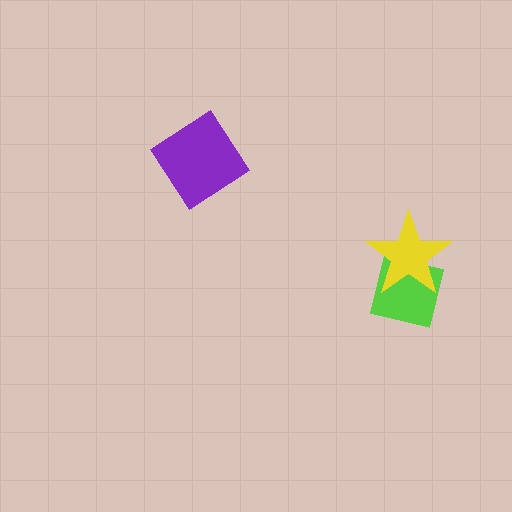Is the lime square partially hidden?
Yes, it is partially covered by another shape.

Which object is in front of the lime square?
The yellow star is in front of the lime square.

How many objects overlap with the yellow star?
1 object overlaps with the yellow star.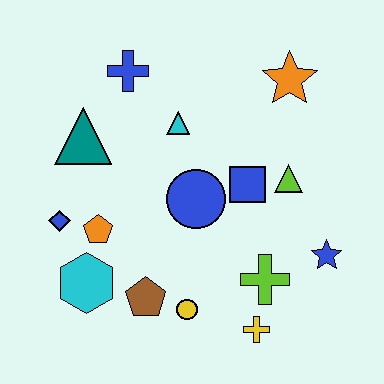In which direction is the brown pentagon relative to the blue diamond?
The brown pentagon is to the right of the blue diamond.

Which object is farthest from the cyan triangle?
The yellow cross is farthest from the cyan triangle.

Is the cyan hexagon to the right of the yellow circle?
No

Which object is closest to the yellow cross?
The lime cross is closest to the yellow cross.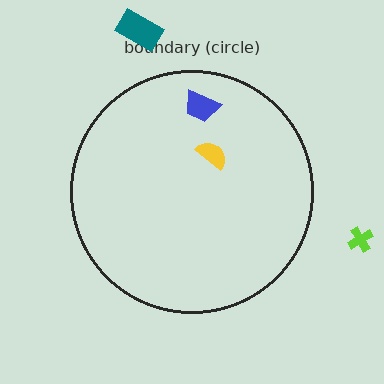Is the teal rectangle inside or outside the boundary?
Outside.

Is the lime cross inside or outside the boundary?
Outside.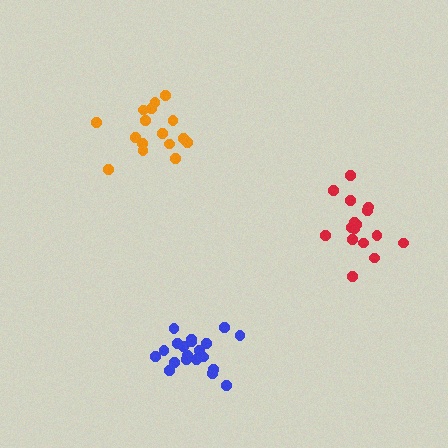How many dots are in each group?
Group 1: 16 dots, Group 2: 16 dots, Group 3: 20 dots (52 total).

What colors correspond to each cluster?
The clusters are colored: orange, red, blue.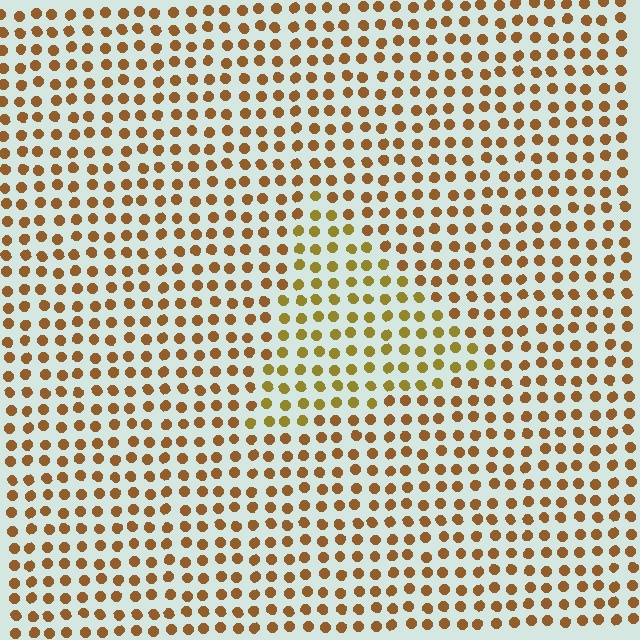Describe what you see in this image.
The image is filled with small brown elements in a uniform arrangement. A triangle-shaped region is visible where the elements are tinted to a slightly different hue, forming a subtle color boundary.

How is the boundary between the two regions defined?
The boundary is defined purely by a slight shift in hue (about 24 degrees). Spacing, size, and orientation are identical on both sides.